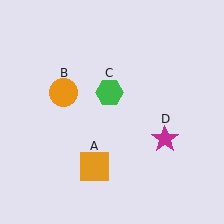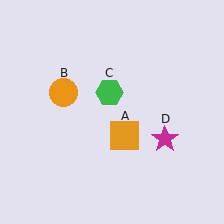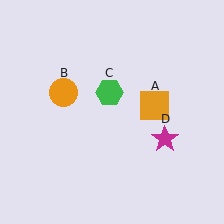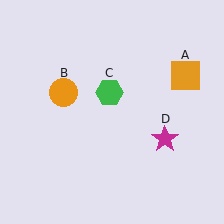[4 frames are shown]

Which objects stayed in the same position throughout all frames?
Orange circle (object B) and green hexagon (object C) and magenta star (object D) remained stationary.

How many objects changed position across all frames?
1 object changed position: orange square (object A).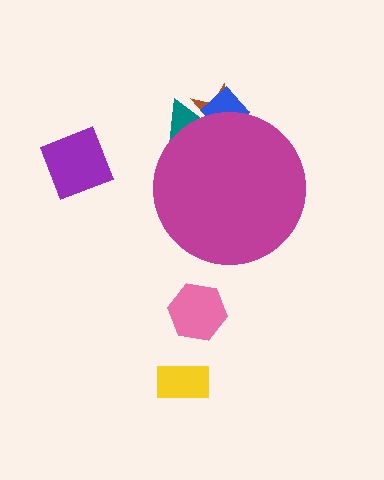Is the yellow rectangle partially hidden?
No, the yellow rectangle is fully visible.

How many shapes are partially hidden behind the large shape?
3 shapes are partially hidden.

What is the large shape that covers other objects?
A magenta circle.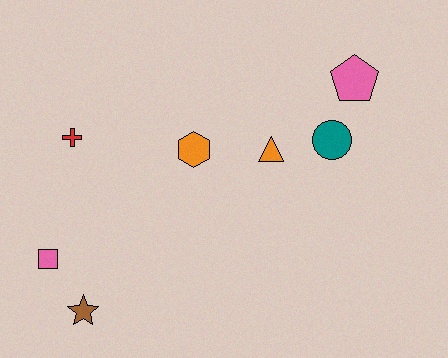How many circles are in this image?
There is 1 circle.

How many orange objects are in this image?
There are 2 orange objects.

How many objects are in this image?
There are 7 objects.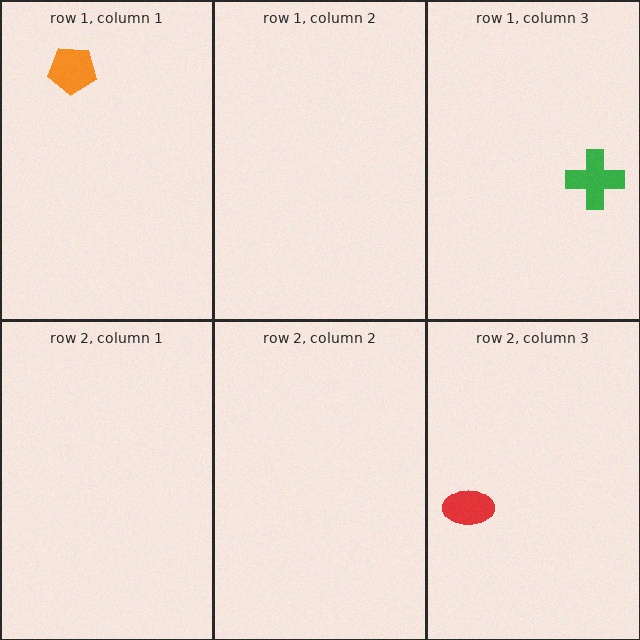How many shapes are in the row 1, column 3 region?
1.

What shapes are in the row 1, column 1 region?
The orange pentagon.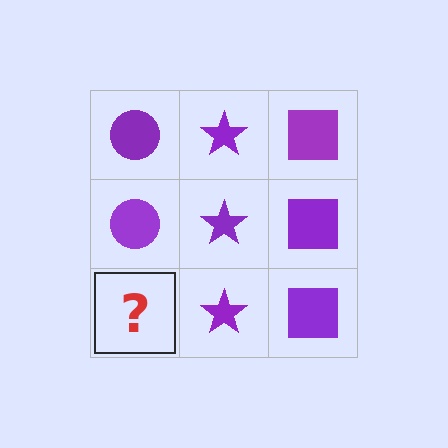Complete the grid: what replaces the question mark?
The question mark should be replaced with a purple circle.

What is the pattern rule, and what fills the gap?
The rule is that each column has a consistent shape. The gap should be filled with a purple circle.